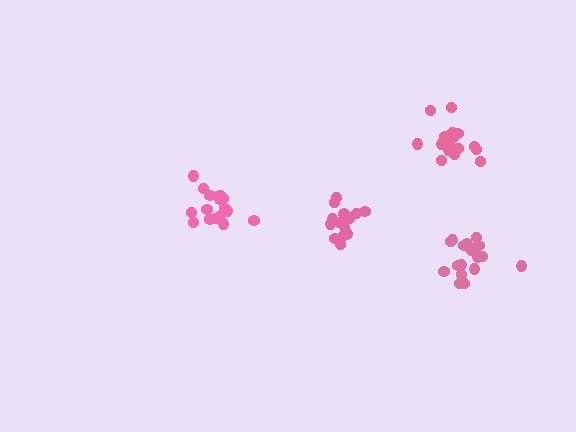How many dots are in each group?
Group 1: 17 dots, Group 2: 17 dots, Group 3: 17 dots, Group 4: 16 dots (67 total).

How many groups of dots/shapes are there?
There are 4 groups.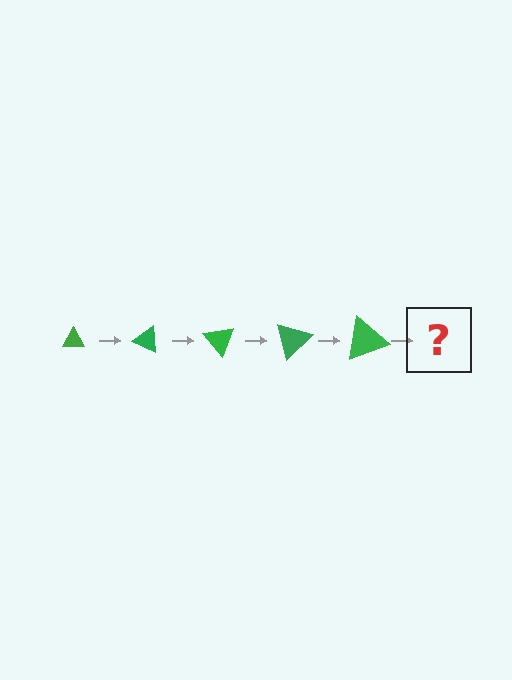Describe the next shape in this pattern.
It should be a triangle, larger than the previous one and rotated 125 degrees from the start.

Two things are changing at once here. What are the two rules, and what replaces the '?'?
The two rules are that the triangle grows larger each step and it rotates 25 degrees each step. The '?' should be a triangle, larger than the previous one and rotated 125 degrees from the start.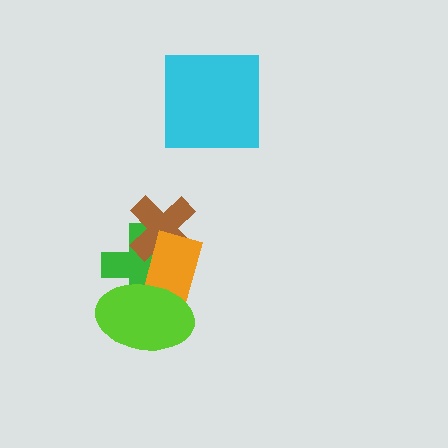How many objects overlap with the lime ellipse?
2 objects overlap with the lime ellipse.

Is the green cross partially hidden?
Yes, it is partially covered by another shape.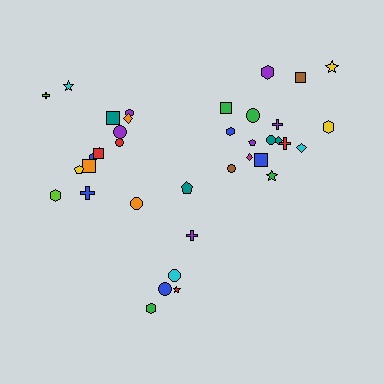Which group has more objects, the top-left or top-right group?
The top-right group.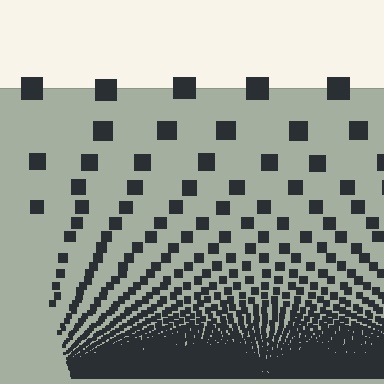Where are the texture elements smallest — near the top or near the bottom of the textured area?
Near the bottom.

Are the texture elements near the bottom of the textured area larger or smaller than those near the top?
Smaller. The gradient is inverted — elements near the bottom are smaller and denser.